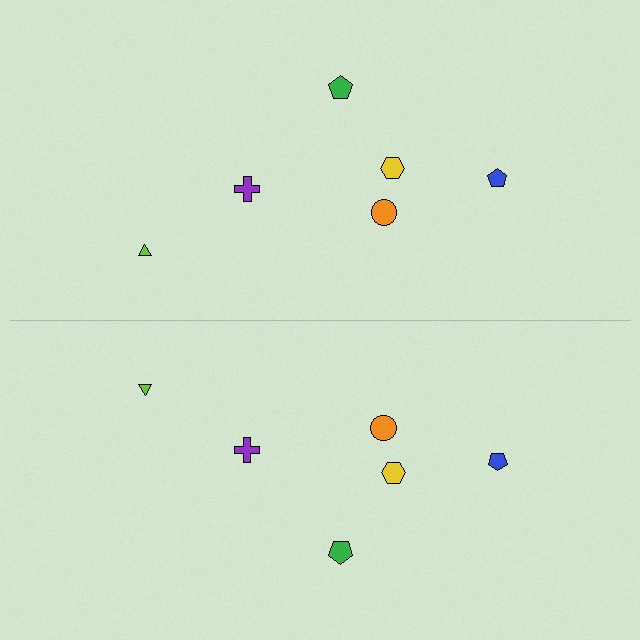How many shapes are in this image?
There are 12 shapes in this image.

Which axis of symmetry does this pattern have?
The pattern has a horizontal axis of symmetry running through the center of the image.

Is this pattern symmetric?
Yes, this pattern has bilateral (reflection) symmetry.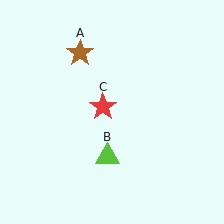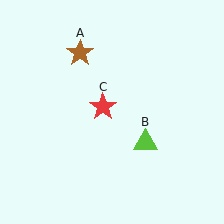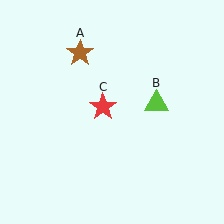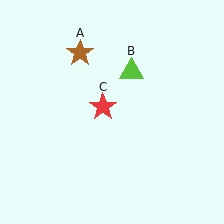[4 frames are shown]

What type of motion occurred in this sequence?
The lime triangle (object B) rotated counterclockwise around the center of the scene.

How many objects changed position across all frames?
1 object changed position: lime triangle (object B).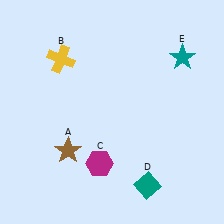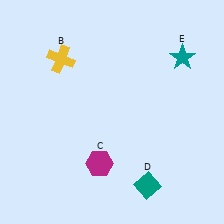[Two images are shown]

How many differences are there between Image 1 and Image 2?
There is 1 difference between the two images.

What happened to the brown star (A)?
The brown star (A) was removed in Image 2. It was in the bottom-left area of Image 1.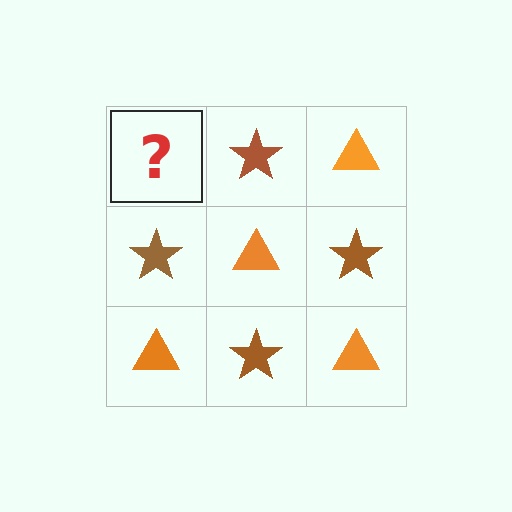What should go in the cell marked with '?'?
The missing cell should contain an orange triangle.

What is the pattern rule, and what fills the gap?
The rule is that it alternates orange triangle and brown star in a checkerboard pattern. The gap should be filled with an orange triangle.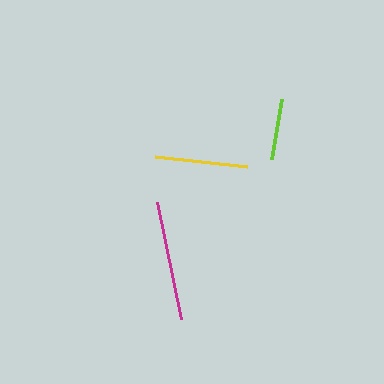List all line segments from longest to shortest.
From longest to shortest: magenta, yellow, lime.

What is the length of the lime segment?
The lime segment is approximately 61 pixels long.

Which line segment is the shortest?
The lime line is the shortest at approximately 61 pixels.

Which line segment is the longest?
The magenta line is the longest at approximately 120 pixels.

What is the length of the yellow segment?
The yellow segment is approximately 92 pixels long.